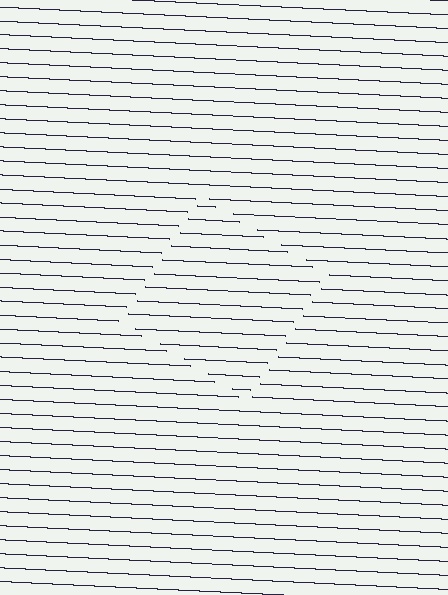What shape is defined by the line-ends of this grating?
An illusory square. The interior of the shape contains the same grating, shifted by half a period — the contour is defined by the phase discontinuity where line-ends from the inner and outer gratings abut.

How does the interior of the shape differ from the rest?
The interior of the shape contains the same grating, shifted by half a period — the contour is defined by the phase discontinuity where line-ends from the inner and outer gratings abut.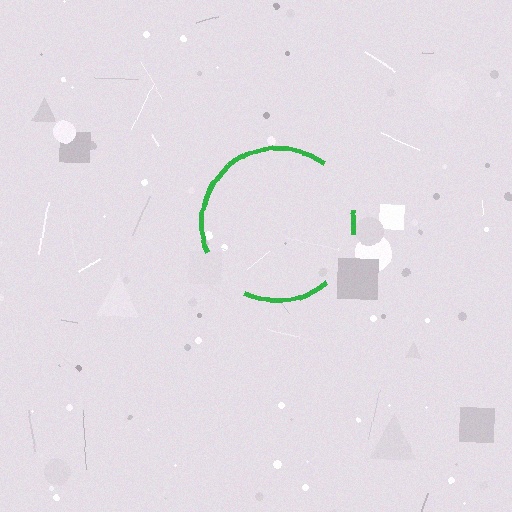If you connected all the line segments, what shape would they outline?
They would outline a circle.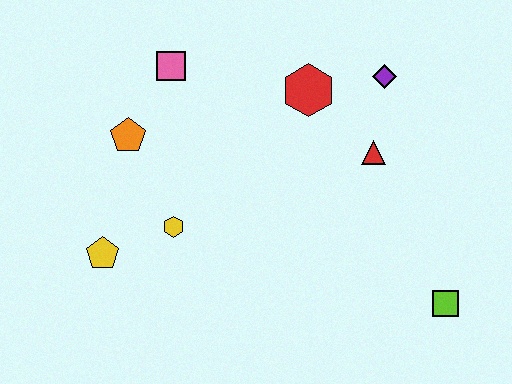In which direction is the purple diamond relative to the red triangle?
The purple diamond is above the red triangle.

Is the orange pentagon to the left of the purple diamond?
Yes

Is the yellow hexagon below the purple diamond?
Yes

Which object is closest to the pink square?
The orange pentagon is closest to the pink square.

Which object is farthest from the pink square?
The lime square is farthest from the pink square.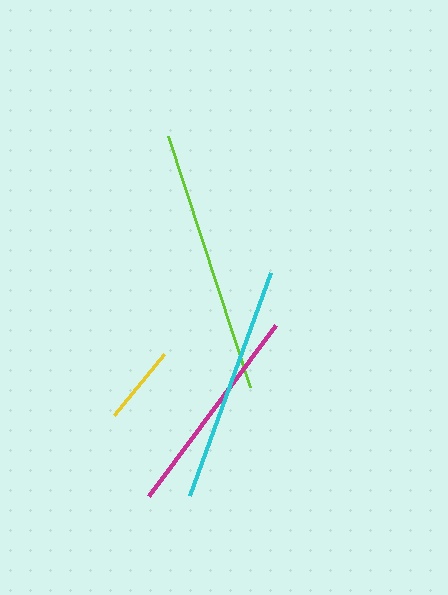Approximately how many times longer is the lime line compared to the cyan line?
The lime line is approximately 1.1 times the length of the cyan line.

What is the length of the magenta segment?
The magenta segment is approximately 212 pixels long.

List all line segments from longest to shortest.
From longest to shortest: lime, cyan, magenta, yellow.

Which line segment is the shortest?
The yellow line is the shortest at approximately 79 pixels.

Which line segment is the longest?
The lime line is the longest at approximately 265 pixels.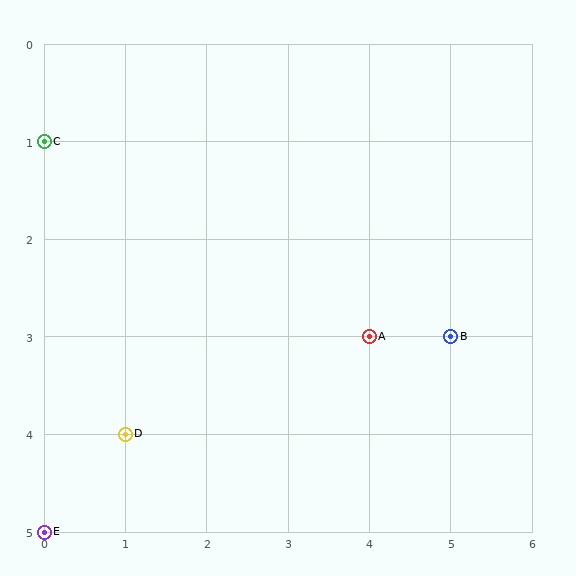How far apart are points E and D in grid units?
Points E and D are 1 column and 1 row apart (about 1.4 grid units diagonally).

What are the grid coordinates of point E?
Point E is at grid coordinates (0, 5).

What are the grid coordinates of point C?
Point C is at grid coordinates (0, 1).